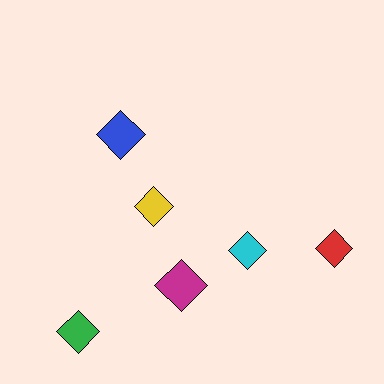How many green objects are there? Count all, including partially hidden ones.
There is 1 green object.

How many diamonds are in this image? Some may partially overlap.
There are 6 diamonds.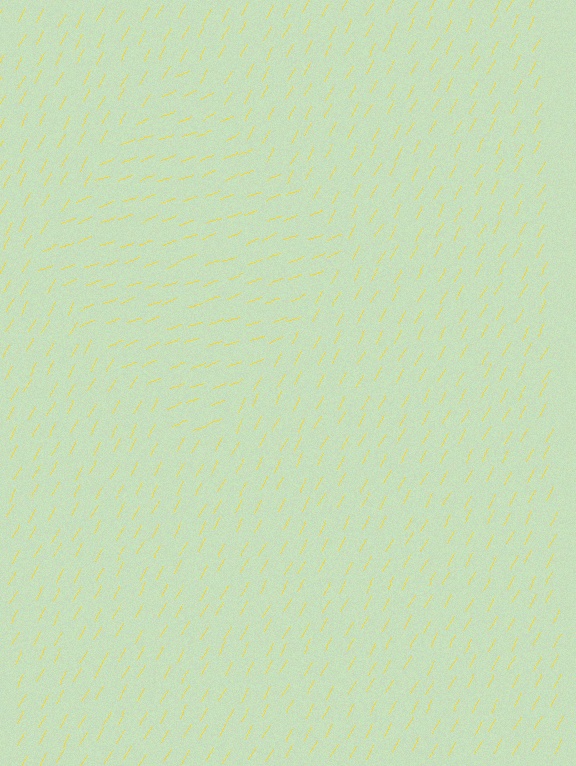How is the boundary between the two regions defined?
The boundary is defined purely by a change in line orientation (approximately 40 degrees difference). All lines are the same color and thickness.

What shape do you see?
I see a diamond.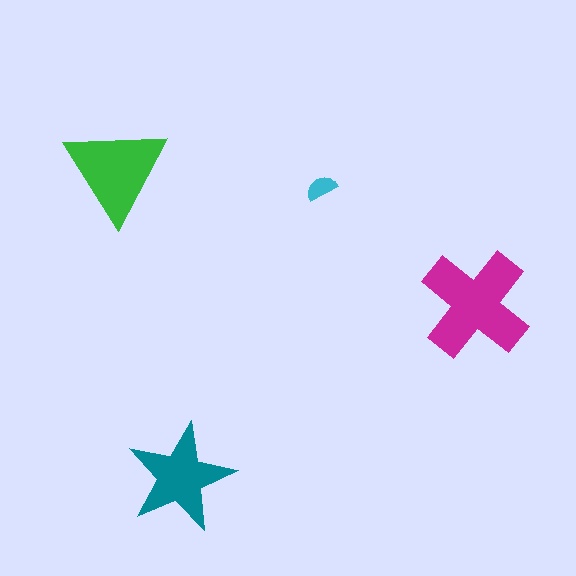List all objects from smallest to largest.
The cyan semicircle, the teal star, the green triangle, the magenta cross.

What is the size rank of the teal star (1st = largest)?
3rd.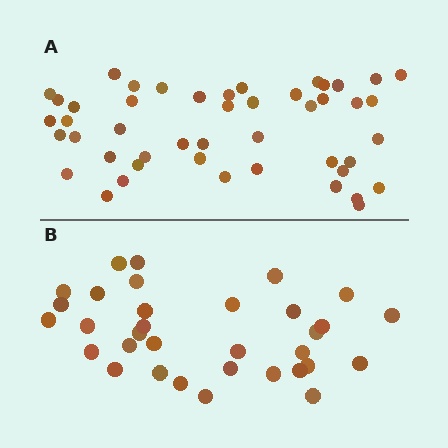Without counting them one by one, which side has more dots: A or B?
Region A (the top region) has more dots.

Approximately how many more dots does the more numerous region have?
Region A has approximately 15 more dots than region B.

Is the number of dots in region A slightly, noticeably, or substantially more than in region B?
Region A has noticeably more, but not dramatically so. The ratio is roughly 1.4 to 1.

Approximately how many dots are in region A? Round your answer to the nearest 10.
About 50 dots. (The exact count is 47, which rounds to 50.)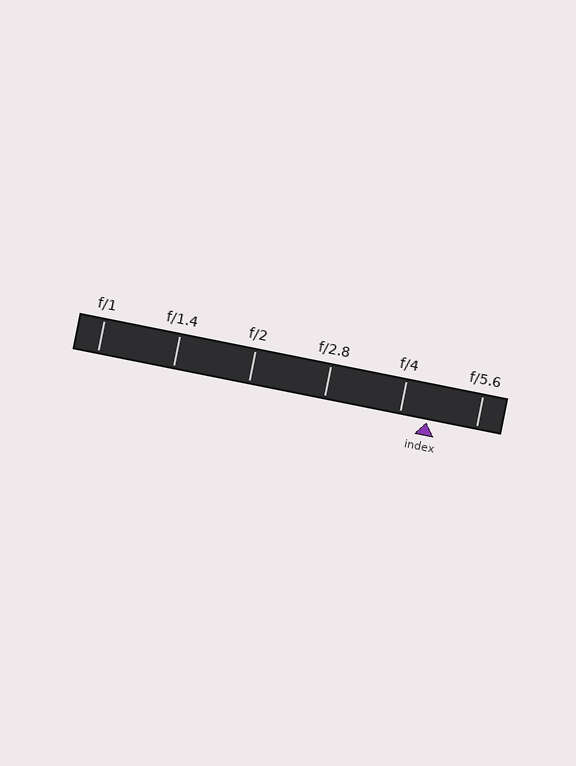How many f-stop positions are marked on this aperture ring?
There are 6 f-stop positions marked.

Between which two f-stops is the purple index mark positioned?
The index mark is between f/4 and f/5.6.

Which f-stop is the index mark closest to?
The index mark is closest to f/4.